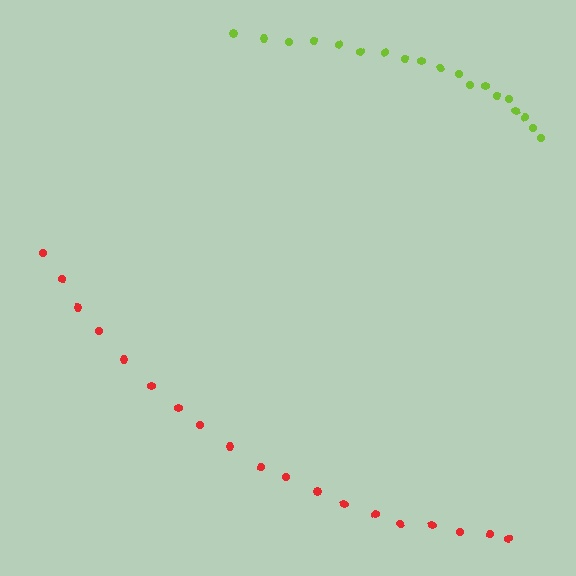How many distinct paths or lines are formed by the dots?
There are 2 distinct paths.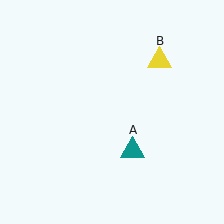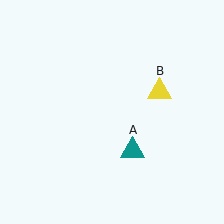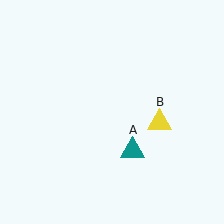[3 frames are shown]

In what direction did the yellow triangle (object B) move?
The yellow triangle (object B) moved down.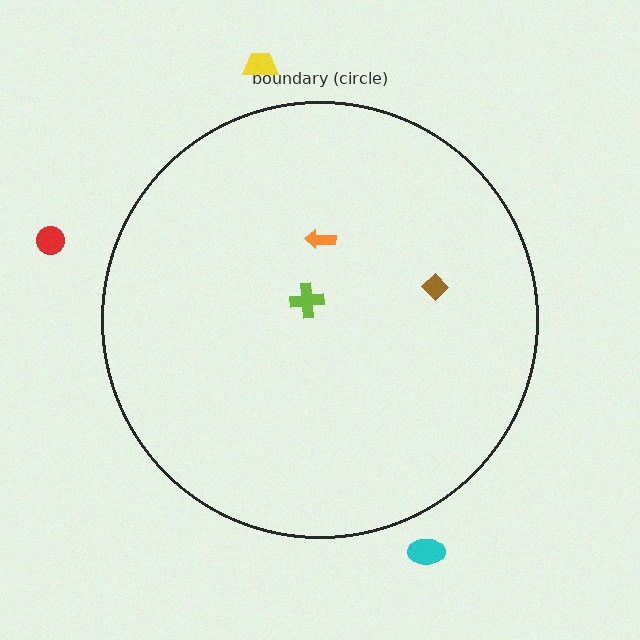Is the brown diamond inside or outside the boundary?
Inside.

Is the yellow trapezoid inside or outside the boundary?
Outside.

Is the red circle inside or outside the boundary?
Outside.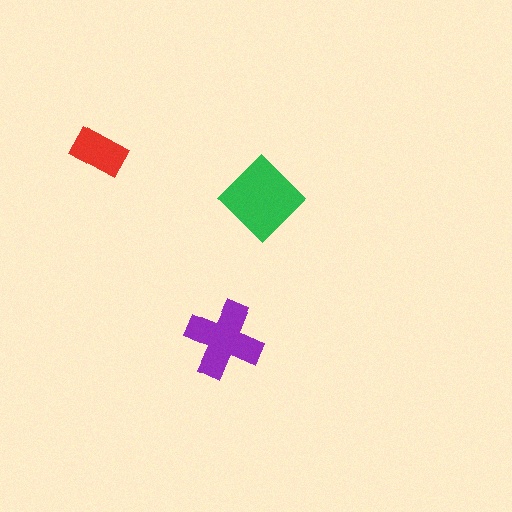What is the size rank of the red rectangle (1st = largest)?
3rd.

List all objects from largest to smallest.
The green diamond, the purple cross, the red rectangle.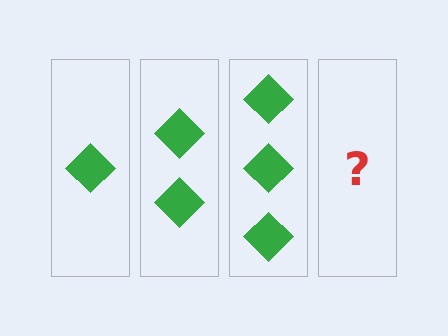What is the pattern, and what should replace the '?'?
The pattern is that each step adds one more diamond. The '?' should be 4 diamonds.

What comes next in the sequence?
The next element should be 4 diamonds.